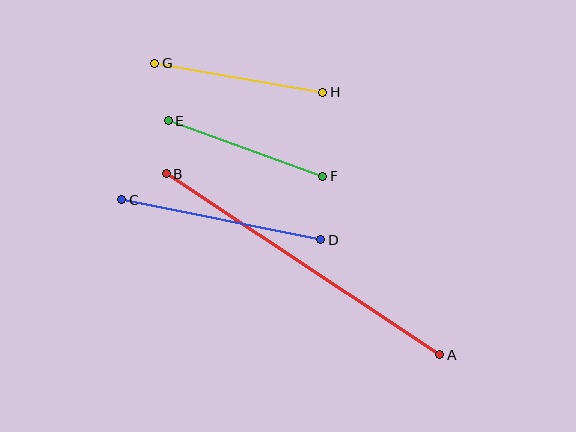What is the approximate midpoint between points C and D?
The midpoint is at approximately (221, 220) pixels.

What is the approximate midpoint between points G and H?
The midpoint is at approximately (239, 78) pixels.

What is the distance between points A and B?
The distance is approximately 328 pixels.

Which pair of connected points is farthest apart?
Points A and B are farthest apart.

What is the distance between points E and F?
The distance is approximately 164 pixels.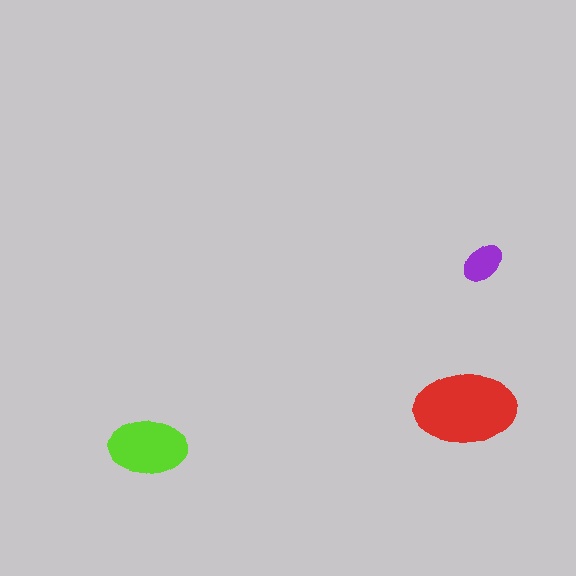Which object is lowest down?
The lime ellipse is bottommost.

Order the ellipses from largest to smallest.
the red one, the lime one, the purple one.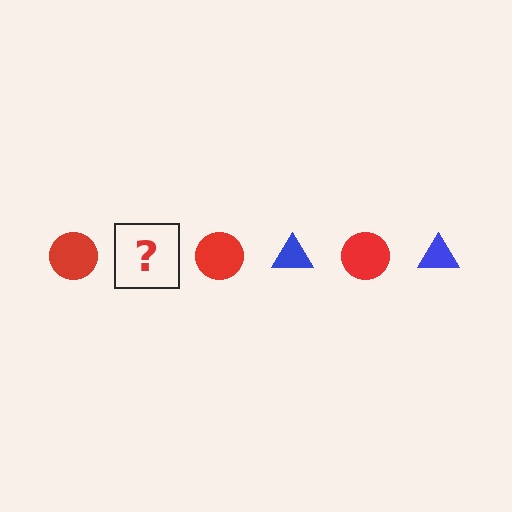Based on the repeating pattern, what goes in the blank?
The blank should be a blue triangle.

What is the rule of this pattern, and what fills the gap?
The rule is that the pattern alternates between red circle and blue triangle. The gap should be filled with a blue triangle.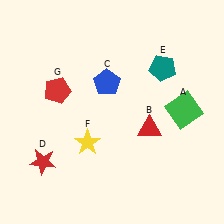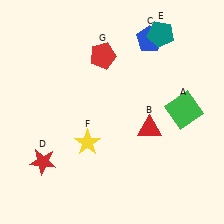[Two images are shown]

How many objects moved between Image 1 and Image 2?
3 objects moved between the two images.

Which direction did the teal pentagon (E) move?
The teal pentagon (E) moved up.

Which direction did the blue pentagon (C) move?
The blue pentagon (C) moved up.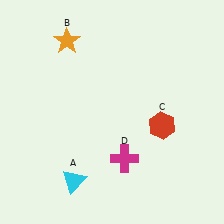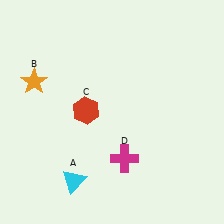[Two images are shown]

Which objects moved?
The objects that moved are: the orange star (B), the red hexagon (C).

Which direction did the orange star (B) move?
The orange star (B) moved down.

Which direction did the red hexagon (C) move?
The red hexagon (C) moved left.